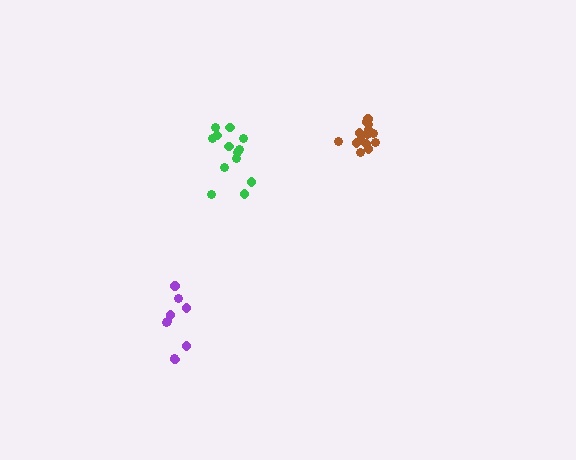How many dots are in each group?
Group 1: 9 dots, Group 2: 14 dots, Group 3: 13 dots (36 total).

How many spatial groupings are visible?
There are 3 spatial groupings.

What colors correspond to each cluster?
The clusters are colored: purple, brown, green.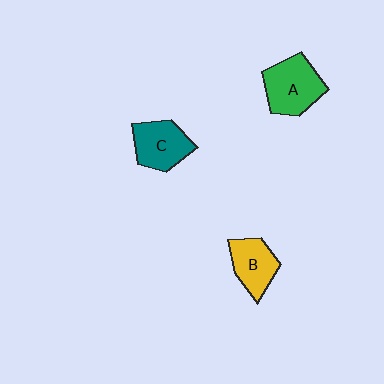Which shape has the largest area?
Shape A (green).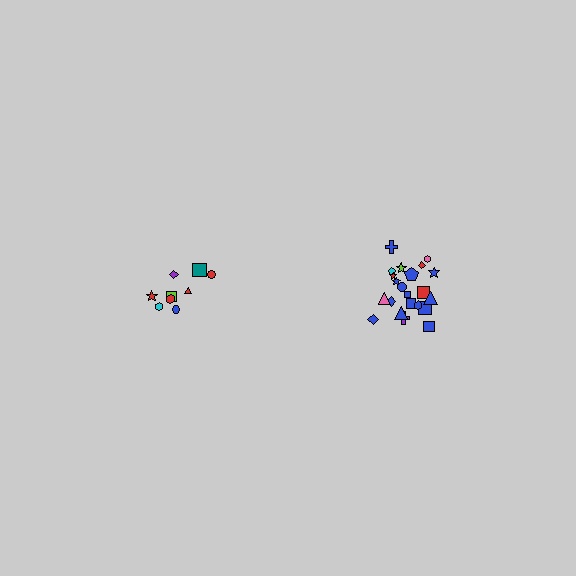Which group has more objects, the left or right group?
The right group.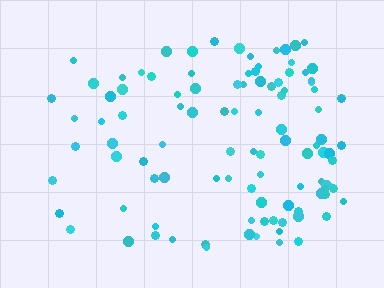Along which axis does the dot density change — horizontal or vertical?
Horizontal.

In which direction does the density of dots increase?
From left to right, with the right side densest.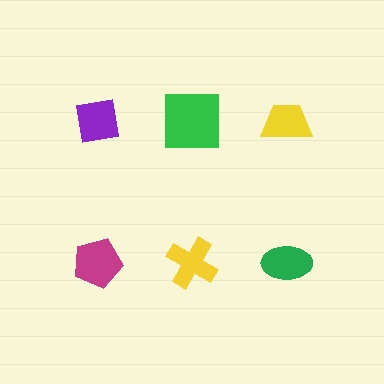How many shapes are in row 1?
3 shapes.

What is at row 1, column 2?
A green square.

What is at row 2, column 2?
A yellow cross.